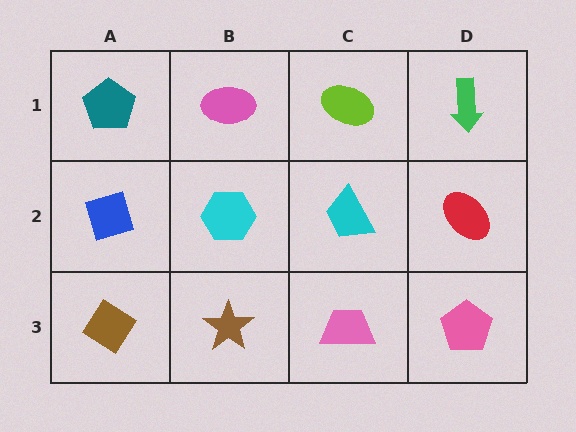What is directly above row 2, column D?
A green arrow.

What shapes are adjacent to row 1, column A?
A blue diamond (row 2, column A), a pink ellipse (row 1, column B).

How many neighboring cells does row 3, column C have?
3.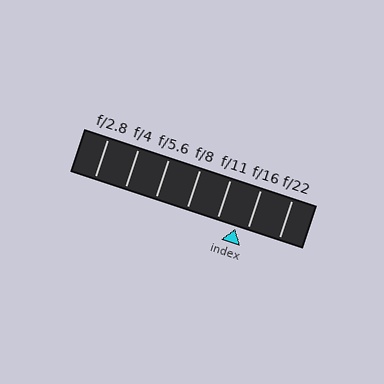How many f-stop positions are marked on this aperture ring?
There are 7 f-stop positions marked.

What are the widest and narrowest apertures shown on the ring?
The widest aperture shown is f/2.8 and the narrowest is f/22.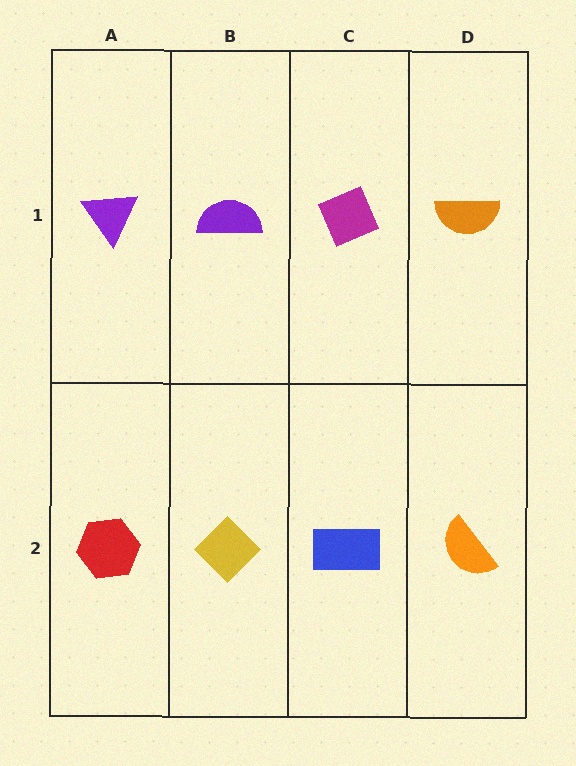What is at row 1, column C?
A magenta diamond.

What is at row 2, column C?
A blue rectangle.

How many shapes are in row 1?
4 shapes.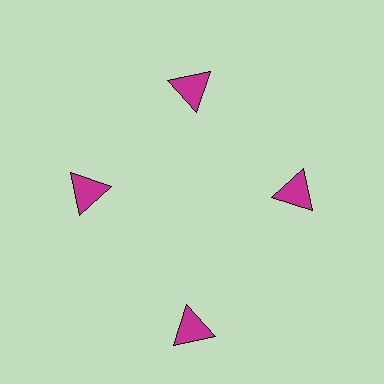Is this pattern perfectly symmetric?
No. The 4 magenta triangles are arranged in a ring, but one element near the 6 o'clock position is pushed outward from the center, breaking the 4-fold rotational symmetry.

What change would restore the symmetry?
The symmetry would be restored by moving it inward, back onto the ring so that all 4 triangles sit at equal angles and equal distance from the center.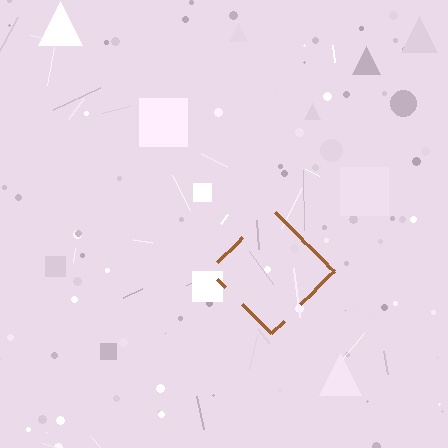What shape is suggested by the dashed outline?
The dashed outline suggests a diamond.